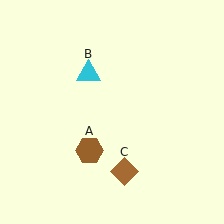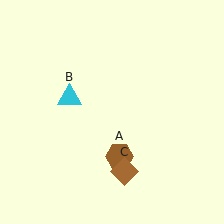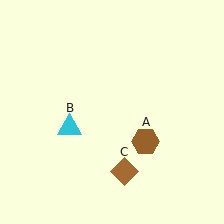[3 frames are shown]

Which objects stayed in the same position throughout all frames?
Brown diamond (object C) remained stationary.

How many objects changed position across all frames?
2 objects changed position: brown hexagon (object A), cyan triangle (object B).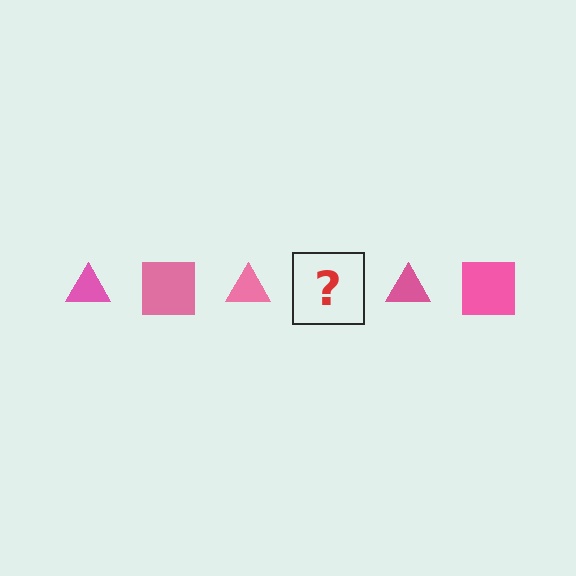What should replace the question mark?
The question mark should be replaced with a pink square.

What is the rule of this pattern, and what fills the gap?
The rule is that the pattern cycles through triangle, square shapes in pink. The gap should be filled with a pink square.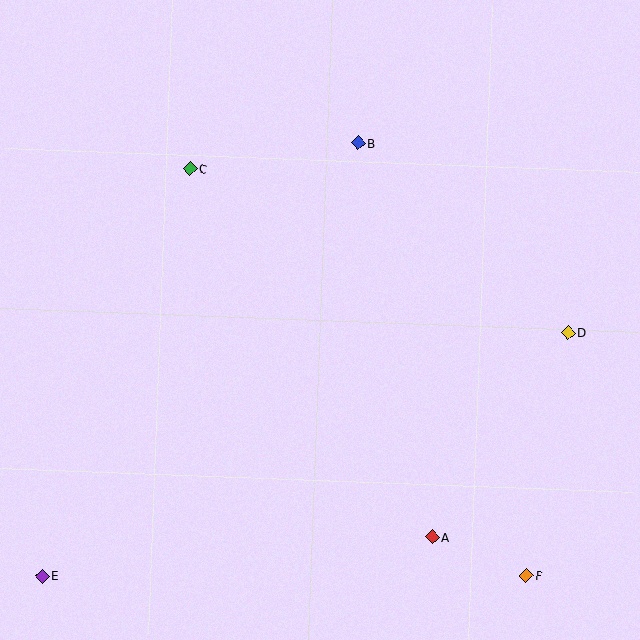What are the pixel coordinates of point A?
Point A is at (432, 537).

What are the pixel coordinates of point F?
Point F is at (526, 576).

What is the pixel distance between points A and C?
The distance between A and C is 441 pixels.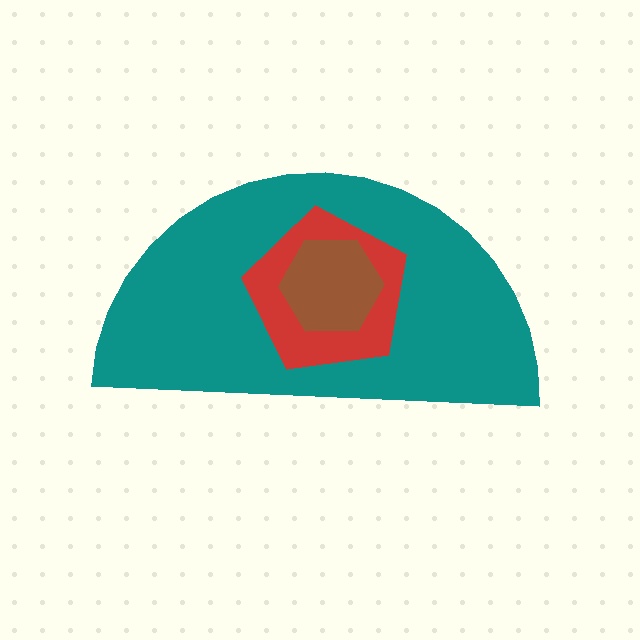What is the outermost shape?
The teal semicircle.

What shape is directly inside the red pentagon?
The brown hexagon.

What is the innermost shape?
The brown hexagon.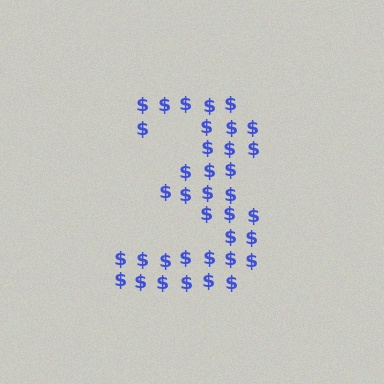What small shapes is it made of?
It is made of small dollar signs.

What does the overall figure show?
The overall figure shows the digit 3.